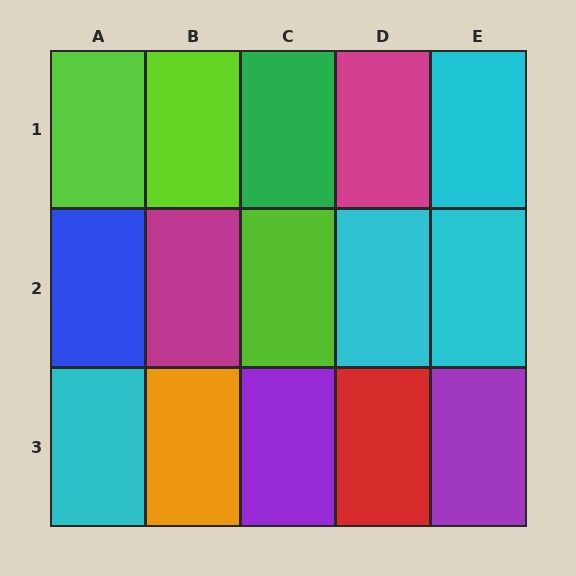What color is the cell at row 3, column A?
Cyan.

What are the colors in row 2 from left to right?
Blue, magenta, lime, cyan, cyan.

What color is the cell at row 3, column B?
Orange.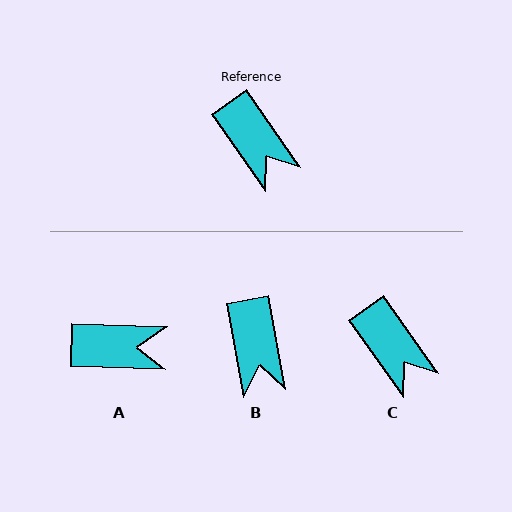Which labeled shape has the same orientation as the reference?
C.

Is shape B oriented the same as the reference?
No, it is off by about 25 degrees.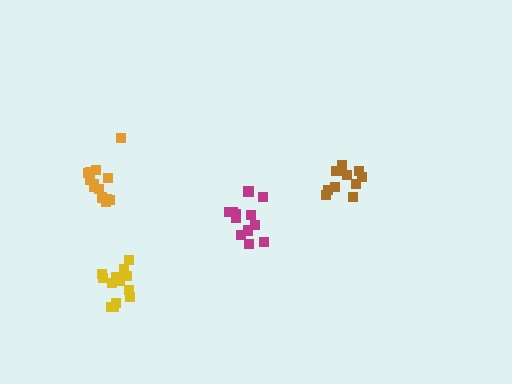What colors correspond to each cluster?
The clusters are colored: orange, brown, magenta, yellow.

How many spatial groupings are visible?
There are 4 spatial groupings.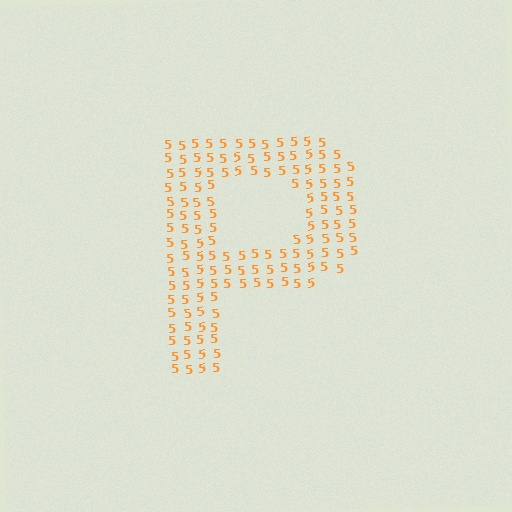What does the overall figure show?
The overall figure shows the letter P.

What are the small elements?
The small elements are digit 5's.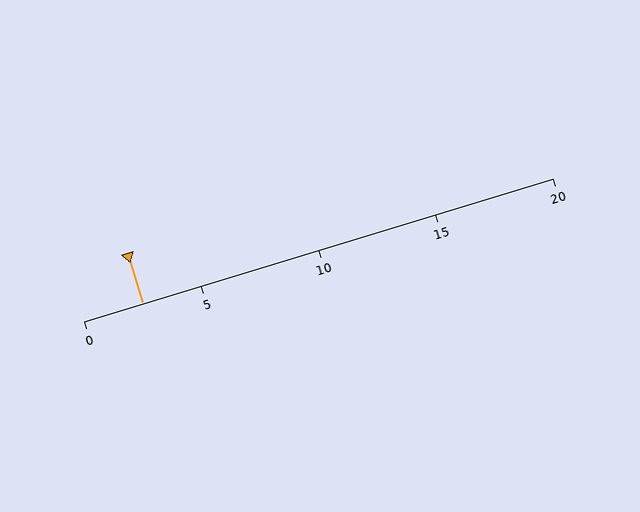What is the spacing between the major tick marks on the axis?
The major ticks are spaced 5 apart.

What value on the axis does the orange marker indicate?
The marker indicates approximately 2.5.